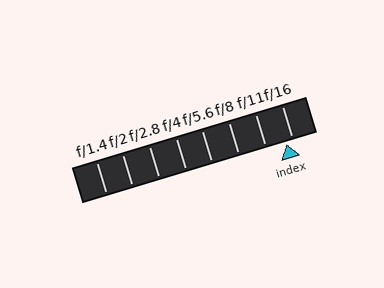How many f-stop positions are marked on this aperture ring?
There are 8 f-stop positions marked.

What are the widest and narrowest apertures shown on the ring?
The widest aperture shown is f/1.4 and the narrowest is f/16.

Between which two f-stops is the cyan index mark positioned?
The index mark is between f/11 and f/16.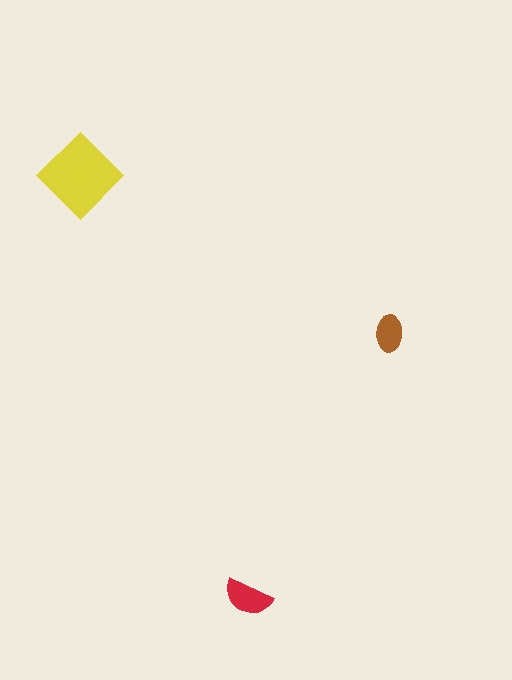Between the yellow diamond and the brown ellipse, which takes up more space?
The yellow diamond.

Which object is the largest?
The yellow diamond.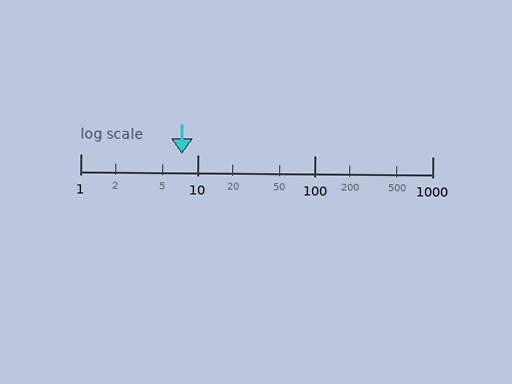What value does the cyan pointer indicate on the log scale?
The pointer indicates approximately 7.3.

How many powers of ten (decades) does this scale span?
The scale spans 3 decades, from 1 to 1000.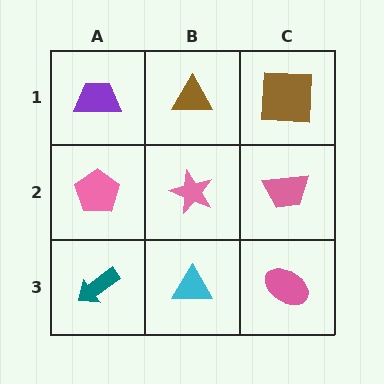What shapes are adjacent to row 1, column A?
A pink pentagon (row 2, column A), a brown triangle (row 1, column B).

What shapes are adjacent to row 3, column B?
A pink star (row 2, column B), a teal arrow (row 3, column A), a pink ellipse (row 3, column C).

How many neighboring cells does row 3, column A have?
2.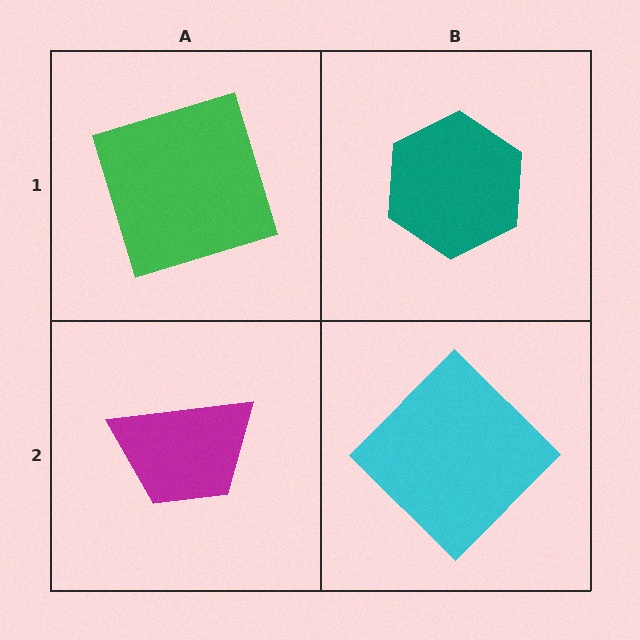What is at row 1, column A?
A green square.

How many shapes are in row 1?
2 shapes.